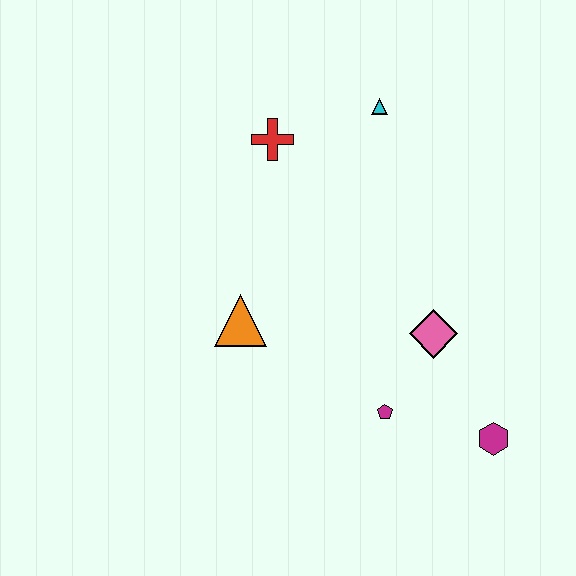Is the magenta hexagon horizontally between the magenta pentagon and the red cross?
No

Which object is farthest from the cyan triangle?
The magenta hexagon is farthest from the cyan triangle.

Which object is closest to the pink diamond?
The magenta pentagon is closest to the pink diamond.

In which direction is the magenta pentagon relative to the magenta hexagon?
The magenta pentagon is to the left of the magenta hexagon.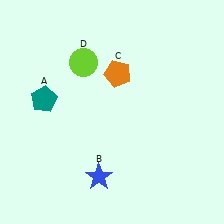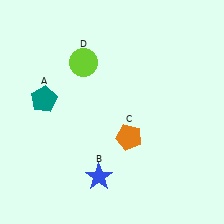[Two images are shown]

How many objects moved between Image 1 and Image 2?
1 object moved between the two images.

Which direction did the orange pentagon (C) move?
The orange pentagon (C) moved down.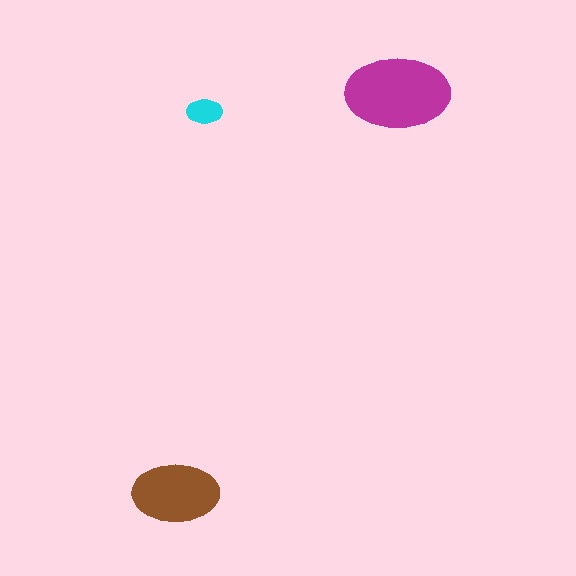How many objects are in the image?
There are 3 objects in the image.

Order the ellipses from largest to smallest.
the magenta one, the brown one, the cyan one.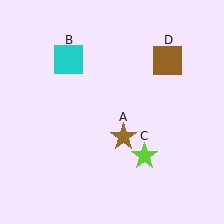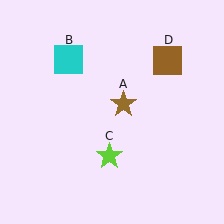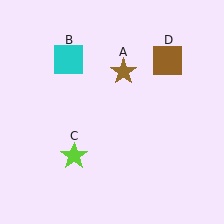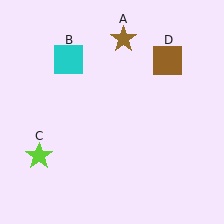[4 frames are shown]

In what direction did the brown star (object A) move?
The brown star (object A) moved up.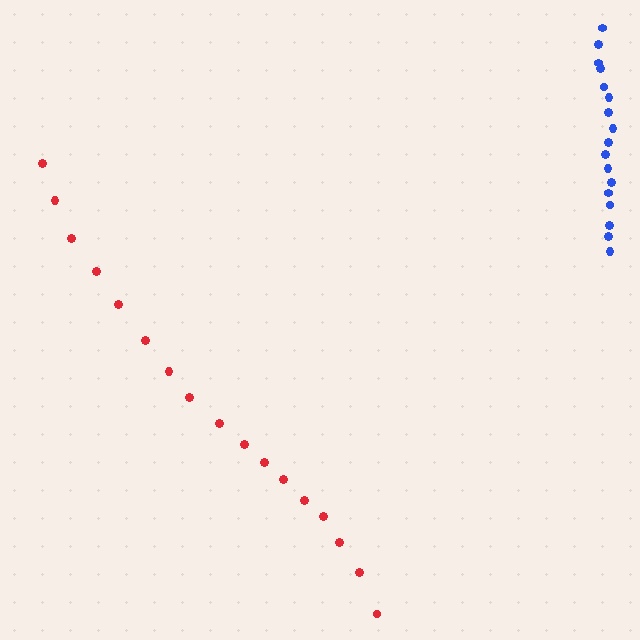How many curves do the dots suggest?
There are 2 distinct paths.